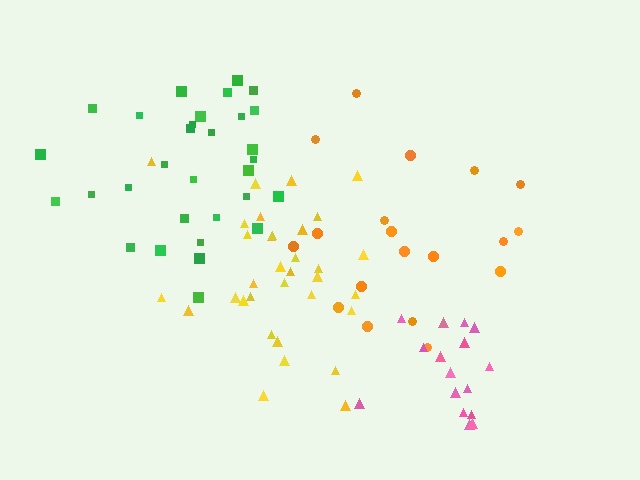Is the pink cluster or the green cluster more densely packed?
Pink.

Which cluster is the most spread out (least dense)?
Orange.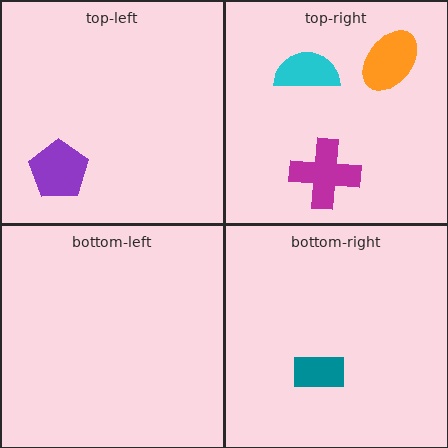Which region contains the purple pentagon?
The top-left region.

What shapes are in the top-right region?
The magenta cross, the orange ellipse, the cyan semicircle.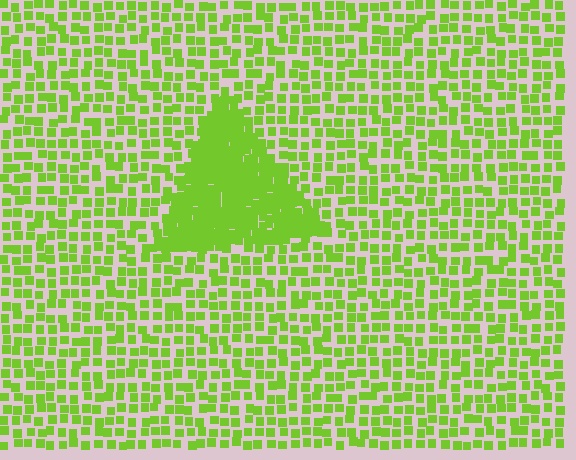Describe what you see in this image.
The image contains small lime elements arranged at two different densities. A triangle-shaped region is visible where the elements are more densely packed than the surrounding area.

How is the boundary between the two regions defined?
The boundary is defined by a change in element density (approximately 2.4x ratio). All elements are the same color, size, and shape.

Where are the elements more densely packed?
The elements are more densely packed inside the triangle boundary.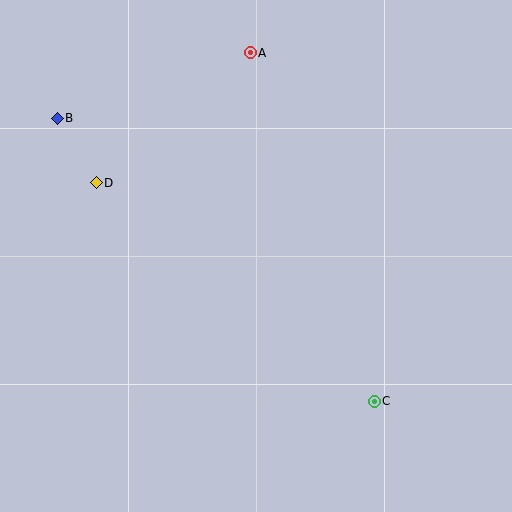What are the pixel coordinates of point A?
Point A is at (250, 53).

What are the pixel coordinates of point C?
Point C is at (374, 401).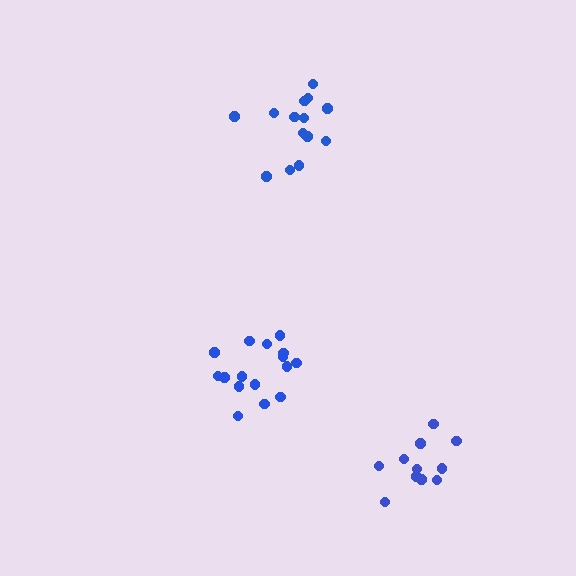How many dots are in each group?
Group 1: 11 dots, Group 2: 15 dots, Group 3: 16 dots (42 total).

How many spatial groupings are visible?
There are 3 spatial groupings.